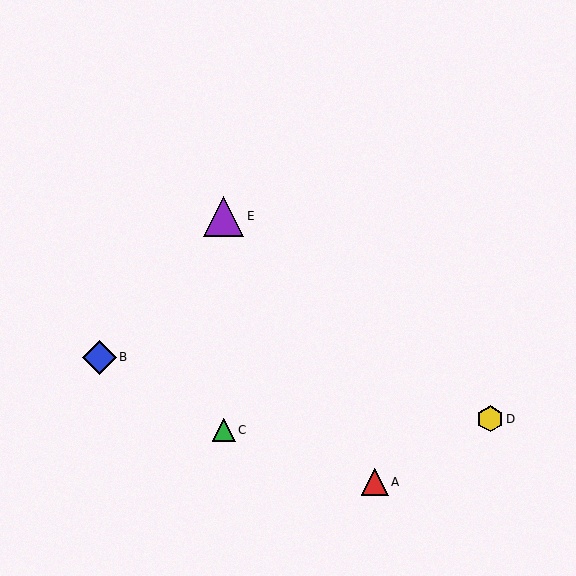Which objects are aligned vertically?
Objects C, E are aligned vertically.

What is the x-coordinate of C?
Object C is at x≈224.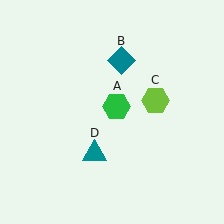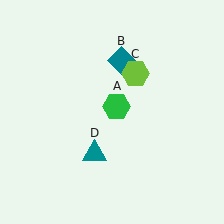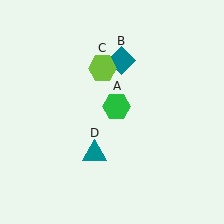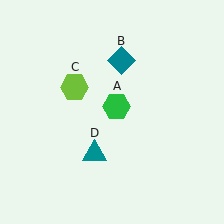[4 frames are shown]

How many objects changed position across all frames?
1 object changed position: lime hexagon (object C).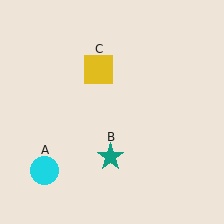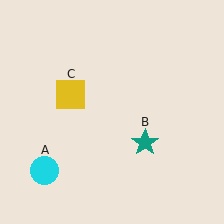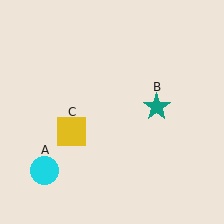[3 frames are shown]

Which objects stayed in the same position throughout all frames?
Cyan circle (object A) remained stationary.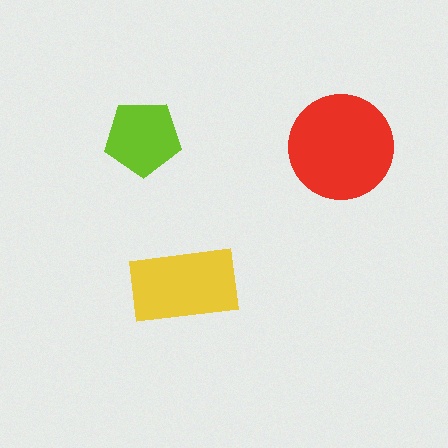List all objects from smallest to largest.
The lime pentagon, the yellow rectangle, the red circle.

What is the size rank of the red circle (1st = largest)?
1st.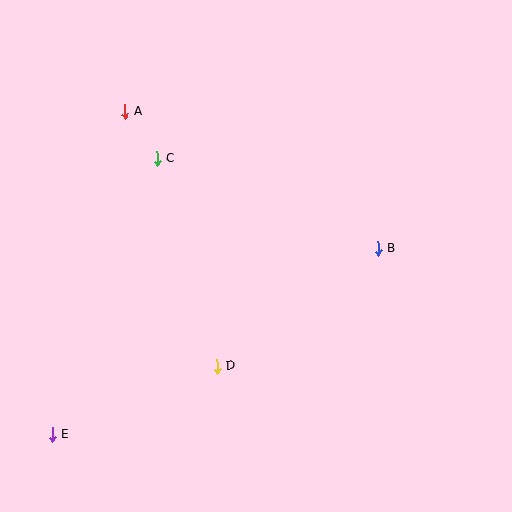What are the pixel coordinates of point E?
Point E is at (52, 435).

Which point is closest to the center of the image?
Point D at (217, 366) is closest to the center.